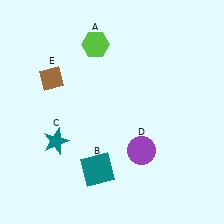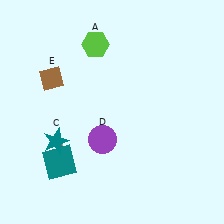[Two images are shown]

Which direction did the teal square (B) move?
The teal square (B) moved left.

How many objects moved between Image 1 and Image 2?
2 objects moved between the two images.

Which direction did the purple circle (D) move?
The purple circle (D) moved left.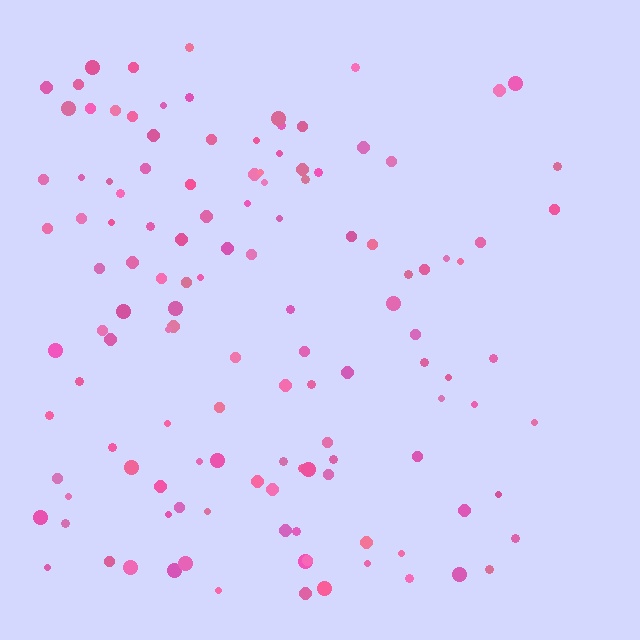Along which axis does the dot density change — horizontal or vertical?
Horizontal.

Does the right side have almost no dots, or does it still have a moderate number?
Still a moderate number, just noticeably fewer than the left.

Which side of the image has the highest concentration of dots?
The left.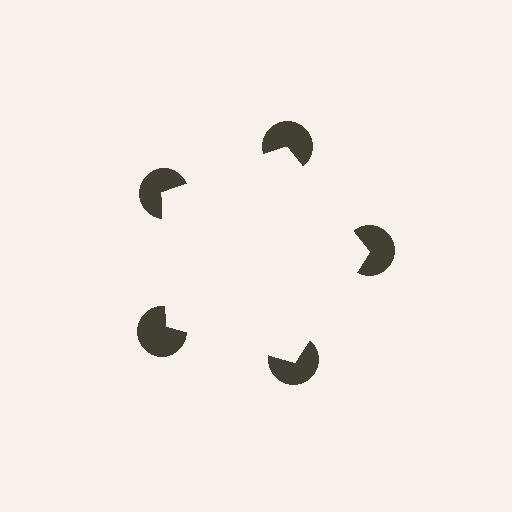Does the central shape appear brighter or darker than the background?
It typically appears slightly brighter than the background, even though no actual brightness change is drawn.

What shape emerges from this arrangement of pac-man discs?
An illusory pentagon — its edges are inferred from the aligned wedge cuts in the pac-man discs, not physically drawn.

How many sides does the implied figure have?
5 sides.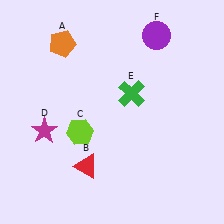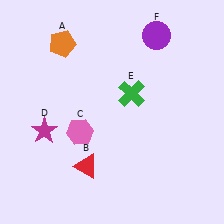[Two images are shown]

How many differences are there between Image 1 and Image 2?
There is 1 difference between the two images.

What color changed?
The hexagon (C) changed from lime in Image 1 to pink in Image 2.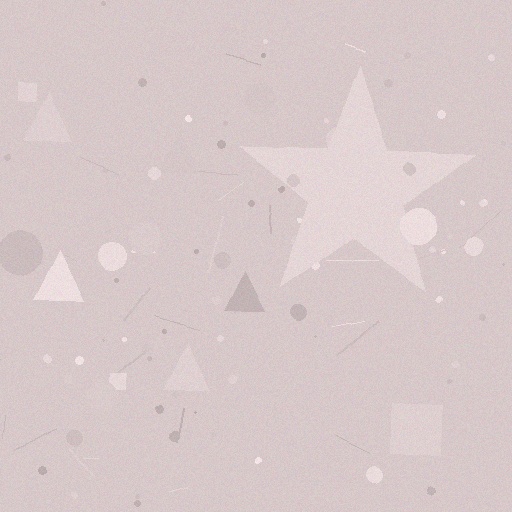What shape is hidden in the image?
A star is hidden in the image.